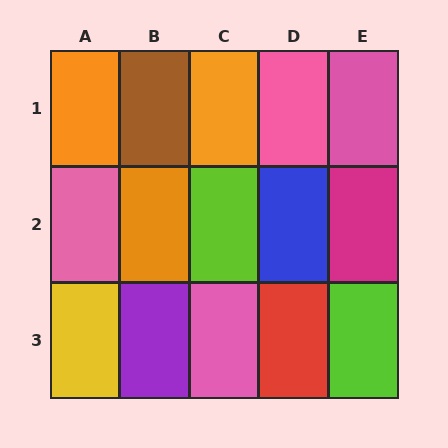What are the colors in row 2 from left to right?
Pink, orange, lime, blue, magenta.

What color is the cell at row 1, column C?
Orange.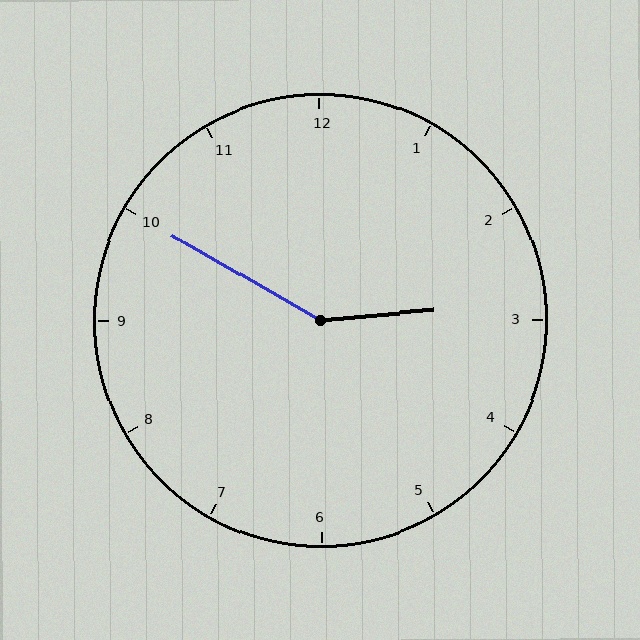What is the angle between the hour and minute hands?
Approximately 145 degrees.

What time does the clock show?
2:50.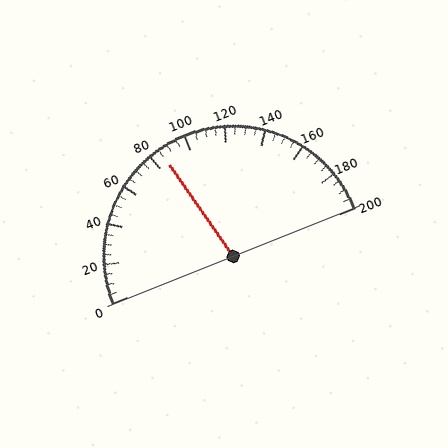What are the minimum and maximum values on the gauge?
The gauge ranges from 0 to 200.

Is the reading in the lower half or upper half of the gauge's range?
The reading is in the lower half of the range (0 to 200).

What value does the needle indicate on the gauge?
The needle indicates approximately 85.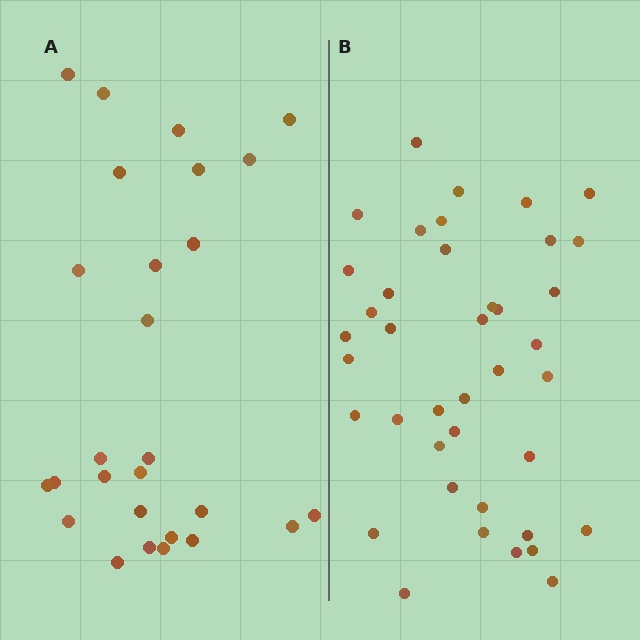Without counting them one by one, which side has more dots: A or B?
Region B (the right region) has more dots.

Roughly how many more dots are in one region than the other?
Region B has approximately 15 more dots than region A.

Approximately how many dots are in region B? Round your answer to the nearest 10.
About 40 dots.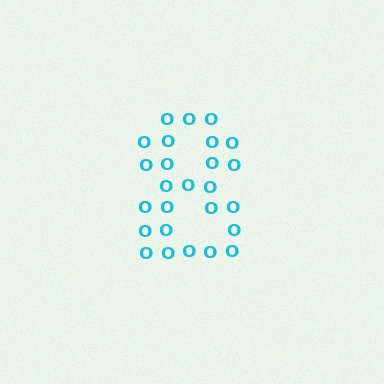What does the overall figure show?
The overall figure shows the digit 8.